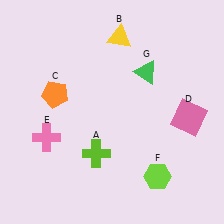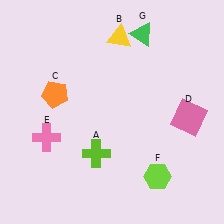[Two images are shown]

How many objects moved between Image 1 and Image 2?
1 object moved between the two images.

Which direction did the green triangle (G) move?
The green triangle (G) moved up.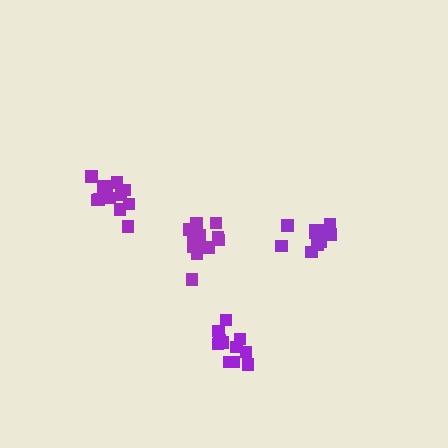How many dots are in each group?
Group 1: 13 dots, Group 2: 11 dots, Group 3: 14 dots, Group 4: 11 dots (49 total).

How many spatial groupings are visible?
There are 4 spatial groupings.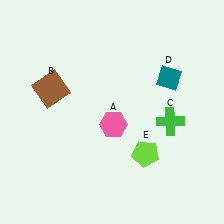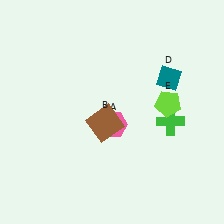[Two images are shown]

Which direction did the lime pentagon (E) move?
The lime pentagon (E) moved up.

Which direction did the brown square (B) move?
The brown square (B) moved right.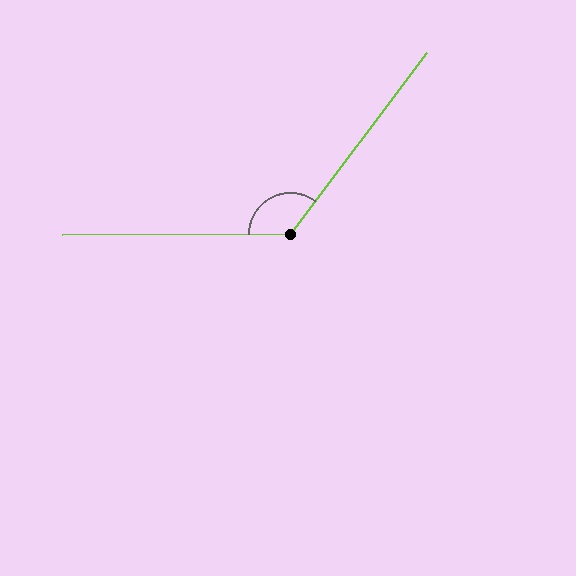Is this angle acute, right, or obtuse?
It is obtuse.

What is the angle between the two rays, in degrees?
Approximately 127 degrees.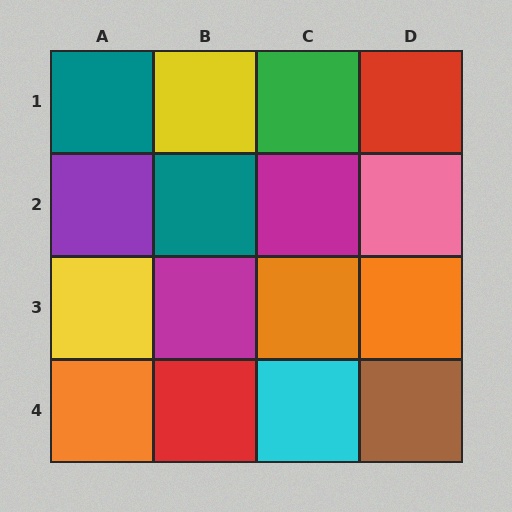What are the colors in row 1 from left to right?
Teal, yellow, green, red.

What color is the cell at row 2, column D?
Pink.